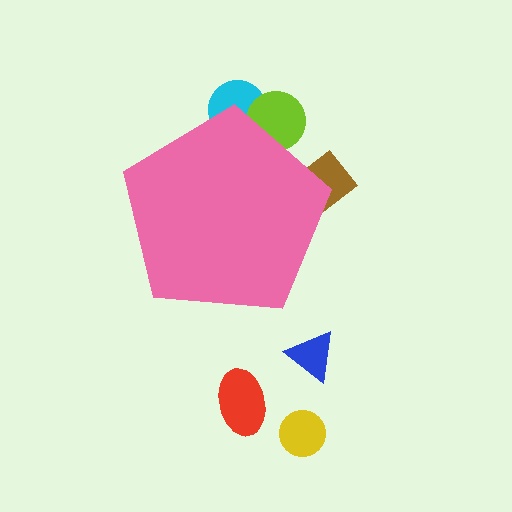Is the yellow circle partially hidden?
No, the yellow circle is fully visible.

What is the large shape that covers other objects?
A pink pentagon.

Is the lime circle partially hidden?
Yes, the lime circle is partially hidden behind the pink pentagon.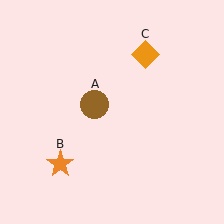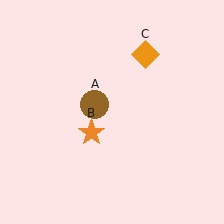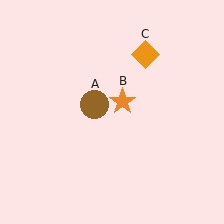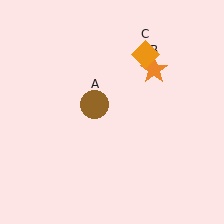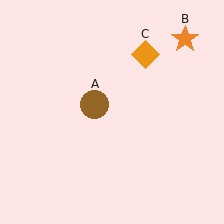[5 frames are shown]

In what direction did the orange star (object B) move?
The orange star (object B) moved up and to the right.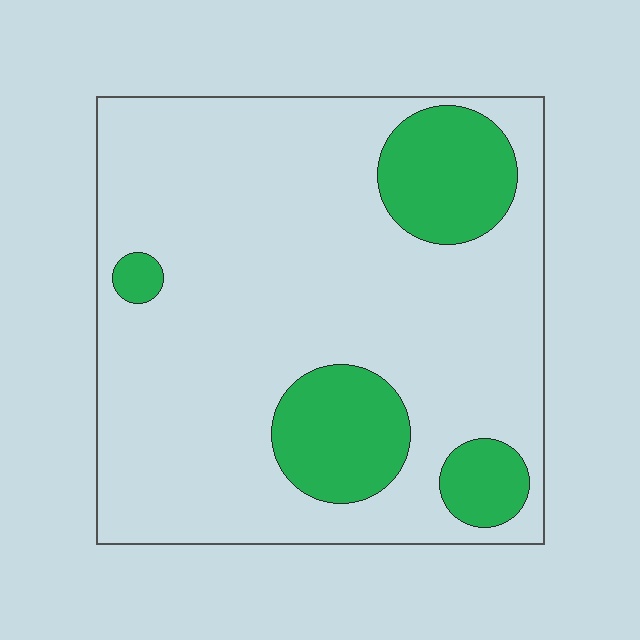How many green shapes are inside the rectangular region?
4.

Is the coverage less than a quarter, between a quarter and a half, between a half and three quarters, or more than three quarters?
Less than a quarter.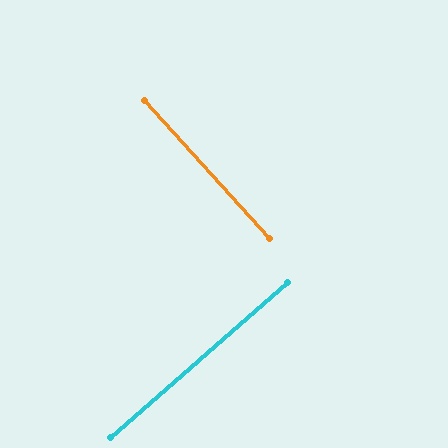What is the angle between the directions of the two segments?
Approximately 89 degrees.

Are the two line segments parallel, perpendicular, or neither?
Perpendicular — they meet at approximately 89°.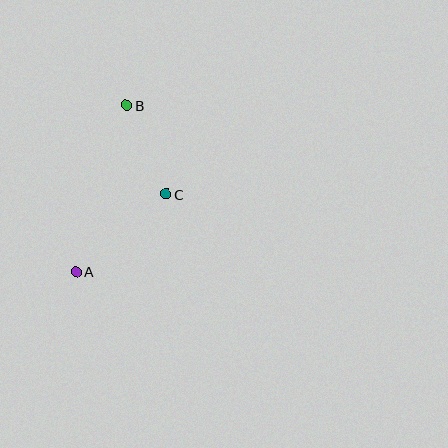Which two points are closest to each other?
Points B and C are closest to each other.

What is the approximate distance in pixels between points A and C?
The distance between A and C is approximately 119 pixels.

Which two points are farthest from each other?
Points A and B are farthest from each other.